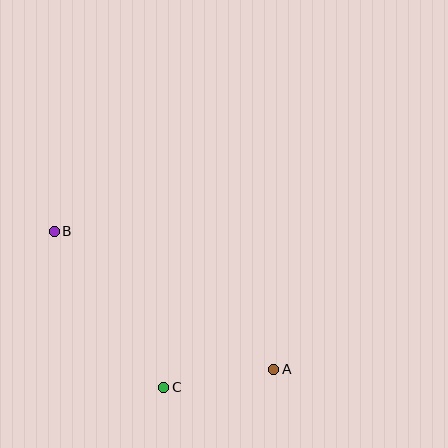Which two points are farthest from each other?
Points A and B are farthest from each other.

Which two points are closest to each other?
Points A and C are closest to each other.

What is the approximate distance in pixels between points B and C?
The distance between B and C is approximately 190 pixels.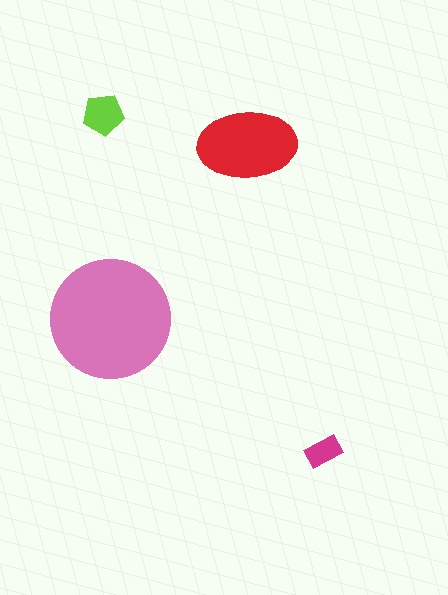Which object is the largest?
The pink circle.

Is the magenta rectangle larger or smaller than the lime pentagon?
Smaller.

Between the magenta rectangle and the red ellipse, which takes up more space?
The red ellipse.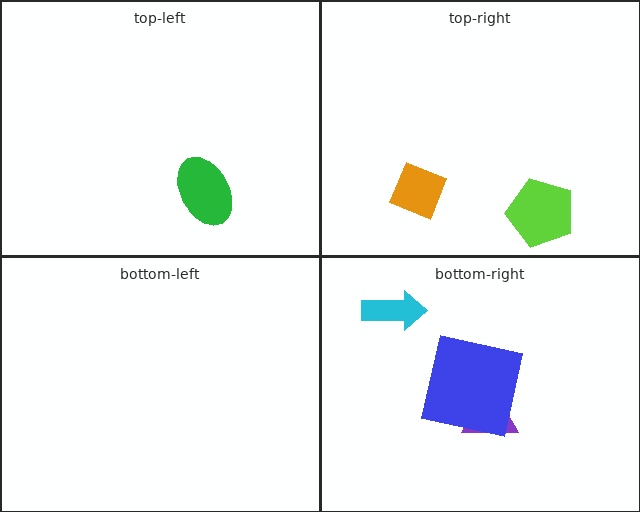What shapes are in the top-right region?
The orange diamond, the lime pentagon.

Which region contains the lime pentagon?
The top-right region.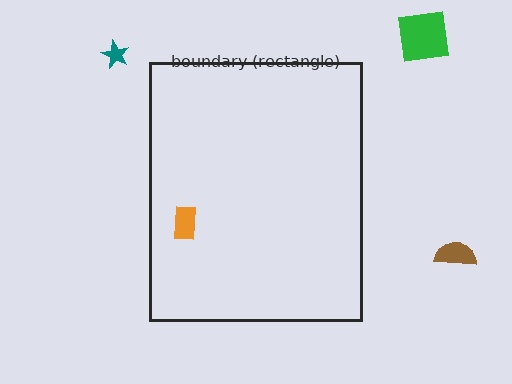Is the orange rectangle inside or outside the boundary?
Inside.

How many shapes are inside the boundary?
1 inside, 3 outside.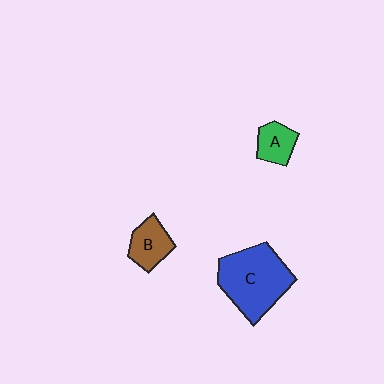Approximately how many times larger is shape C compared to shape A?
Approximately 2.9 times.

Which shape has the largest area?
Shape C (blue).